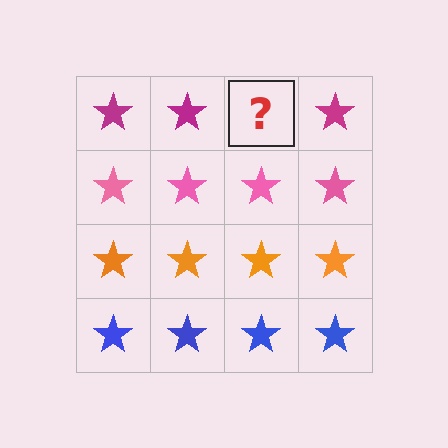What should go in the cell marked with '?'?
The missing cell should contain a magenta star.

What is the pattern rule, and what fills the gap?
The rule is that each row has a consistent color. The gap should be filled with a magenta star.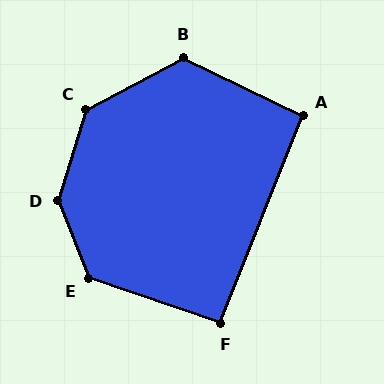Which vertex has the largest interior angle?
D, at approximately 141 degrees.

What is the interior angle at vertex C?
Approximately 135 degrees (obtuse).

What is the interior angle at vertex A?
Approximately 94 degrees (approximately right).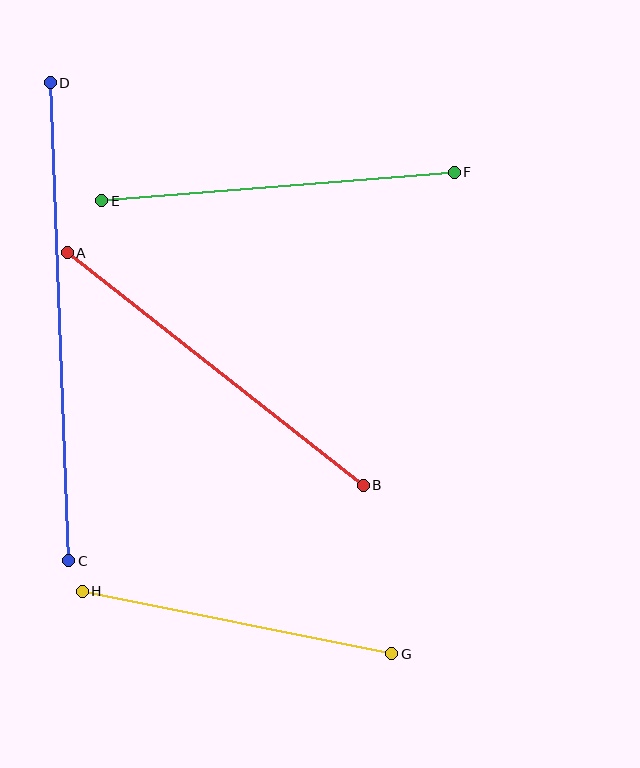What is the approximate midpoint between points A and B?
The midpoint is at approximately (215, 369) pixels.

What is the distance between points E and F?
The distance is approximately 354 pixels.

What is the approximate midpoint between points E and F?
The midpoint is at approximately (278, 187) pixels.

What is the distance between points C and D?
The distance is approximately 478 pixels.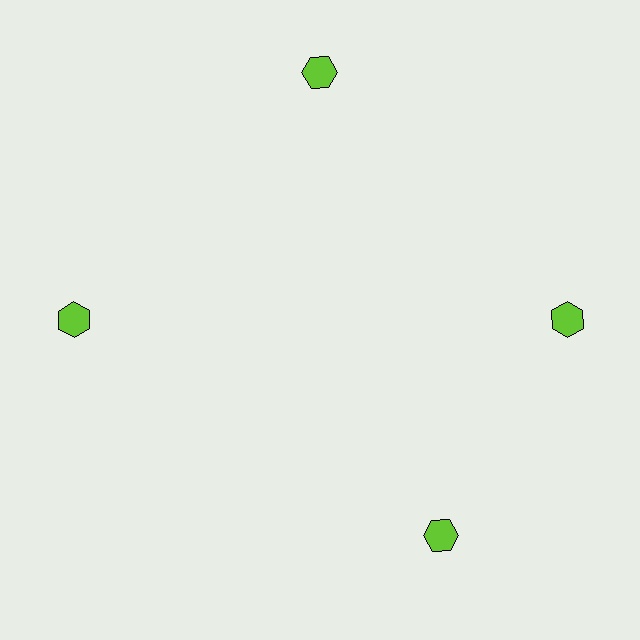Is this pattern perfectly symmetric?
No. The 4 lime hexagons are arranged in a ring, but one element near the 6 o'clock position is rotated out of alignment along the ring, breaking the 4-fold rotational symmetry.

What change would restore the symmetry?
The symmetry would be restored by rotating it back into even spacing with its neighbors so that all 4 hexagons sit at equal angles and equal distance from the center.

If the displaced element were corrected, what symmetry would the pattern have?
It would have 4-fold rotational symmetry — the pattern would map onto itself every 90 degrees.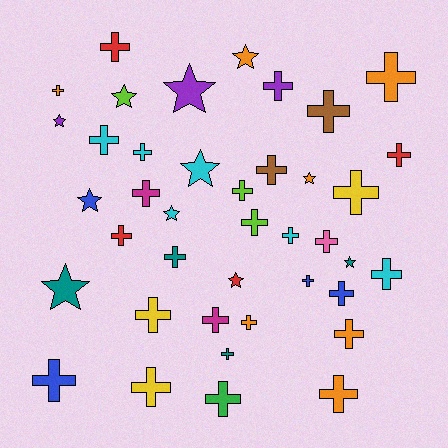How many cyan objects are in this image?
There are 6 cyan objects.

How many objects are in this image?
There are 40 objects.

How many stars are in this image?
There are 11 stars.